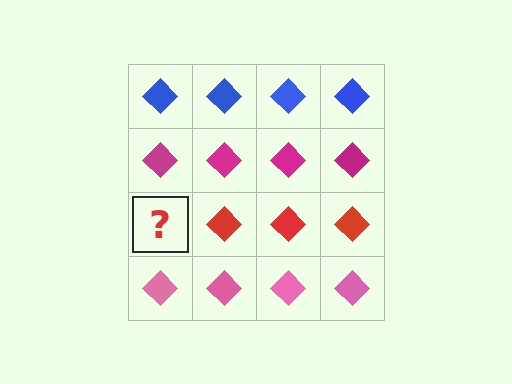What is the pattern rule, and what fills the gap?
The rule is that each row has a consistent color. The gap should be filled with a red diamond.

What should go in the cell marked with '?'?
The missing cell should contain a red diamond.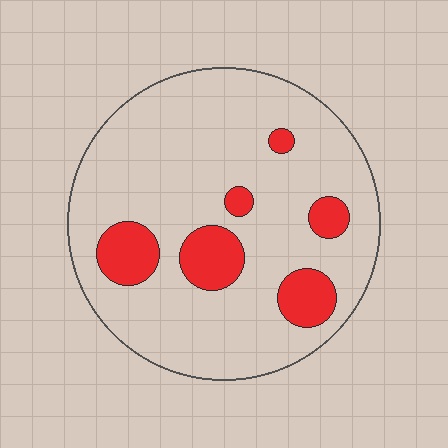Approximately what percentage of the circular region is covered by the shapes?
Approximately 15%.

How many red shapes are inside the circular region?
6.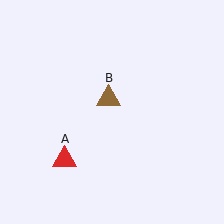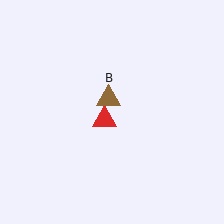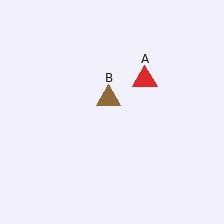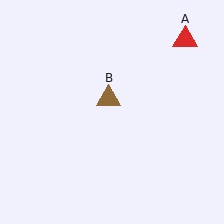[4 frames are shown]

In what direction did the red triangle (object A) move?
The red triangle (object A) moved up and to the right.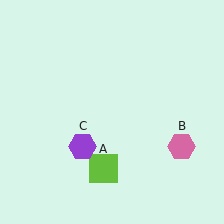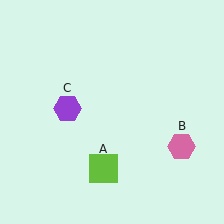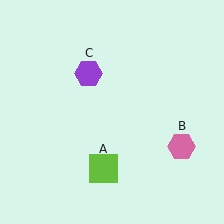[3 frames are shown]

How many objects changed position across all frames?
1 object changed position: purple hexagon (object C).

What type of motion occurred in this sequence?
The purple hexagon (object C) rotated clockwise around the center of the scene.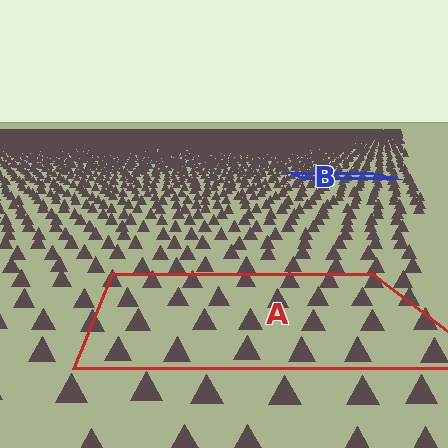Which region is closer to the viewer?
Region A is closer. The texture elements there are larger and more spread out.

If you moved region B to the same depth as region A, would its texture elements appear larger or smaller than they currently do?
They would appear larger. At a closer depth, the same texture elements are projected at a bigger on-screen size.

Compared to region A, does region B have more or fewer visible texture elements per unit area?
Region B has more texture elements per unit area — they are packed more densely because it is farther away.